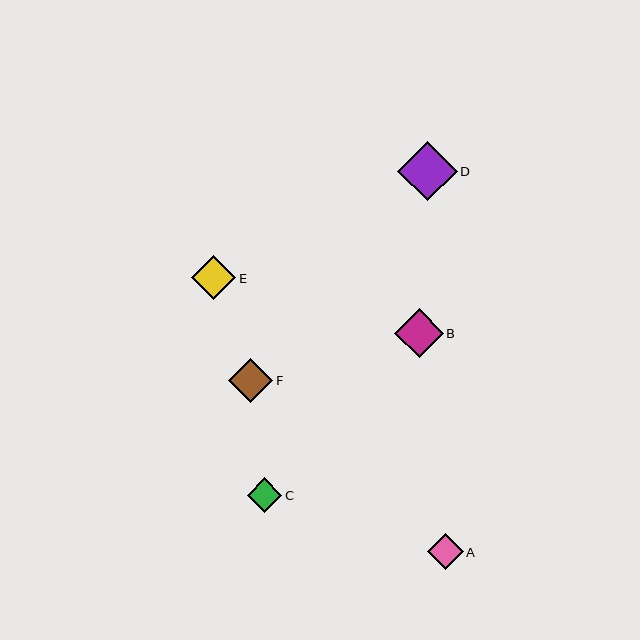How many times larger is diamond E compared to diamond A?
Diamond E is approximately 1.2 times the size of diamond A.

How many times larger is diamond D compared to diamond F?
Diamond D is approximately 1.3 times the size of diamond F.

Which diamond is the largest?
Diamond D is the largest with a size of approximately 60 pixels.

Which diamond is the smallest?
Diamond C is the smallest with a size of approximately 34 pixels.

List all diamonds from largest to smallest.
From largest to smallest: D, B, E, F, A, C.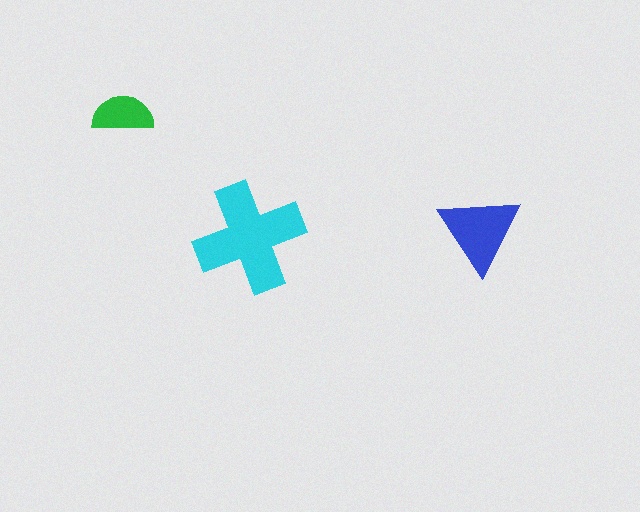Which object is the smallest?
The green semicircle.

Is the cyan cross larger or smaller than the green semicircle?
Larger.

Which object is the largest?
The cyan cross.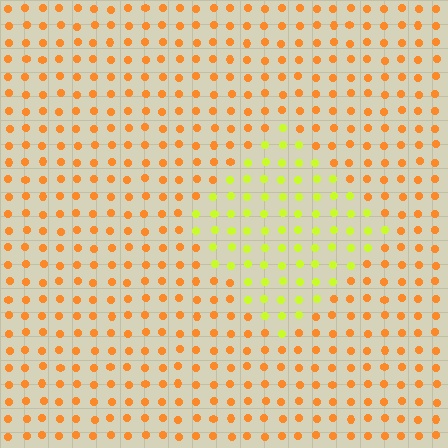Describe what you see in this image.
The image is filled with small orange elements in a uniform arrangement. A diamond-shaped region is visible where the elements are tinted to a slightly different hue, forming a subtle color boundary.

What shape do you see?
I see a diamond.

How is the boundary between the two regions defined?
The boundary is defined purely by a slight shift in hue (about 47 degrees). Spacing, size, and orientation are identical on both sides.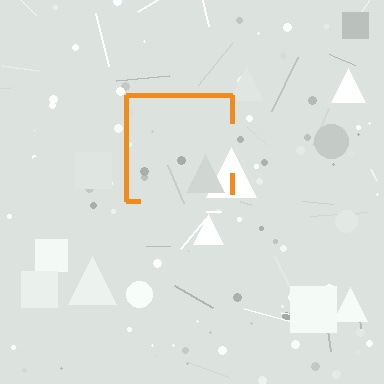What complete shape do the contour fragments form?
The contour fragments form a square.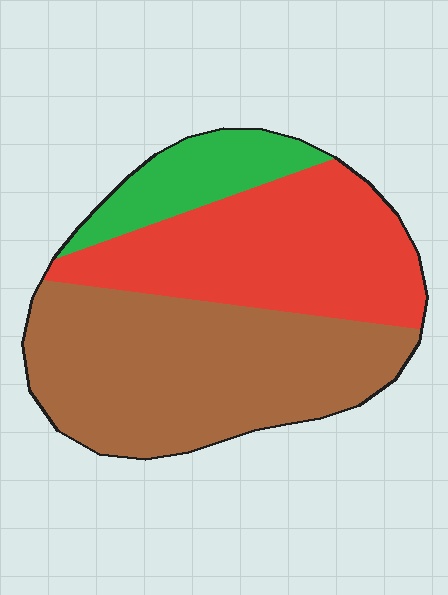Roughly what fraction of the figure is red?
Red covers 37% of the figure.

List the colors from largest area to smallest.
From largest to smallest: brown, red, green.